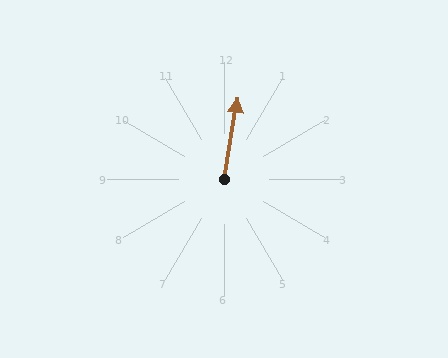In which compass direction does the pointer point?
North.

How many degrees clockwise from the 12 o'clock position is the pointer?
Approximately 10 degrees.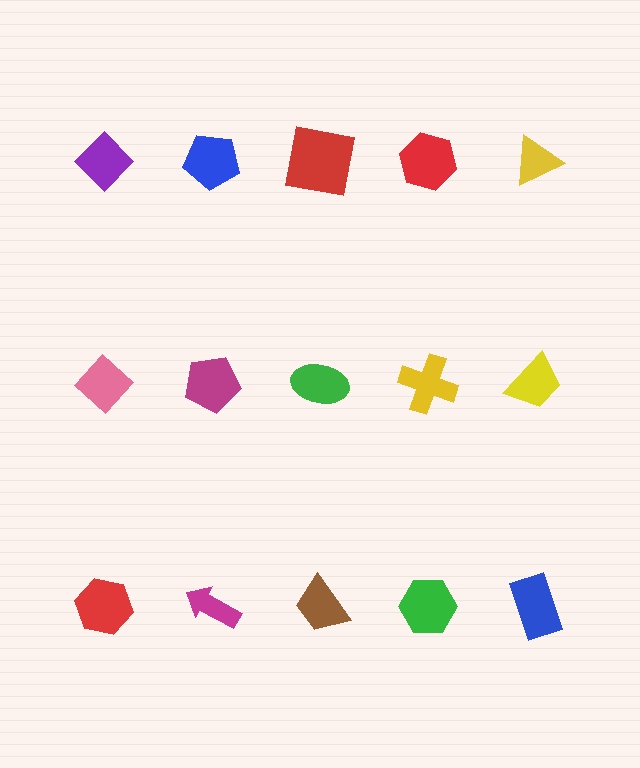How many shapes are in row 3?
5 shapes.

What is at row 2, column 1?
A pink diamond.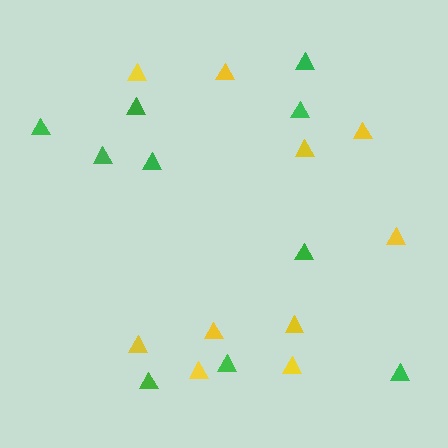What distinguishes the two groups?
There are 2 groups: one group of green triangles (10) and one group of yellow triangles (10).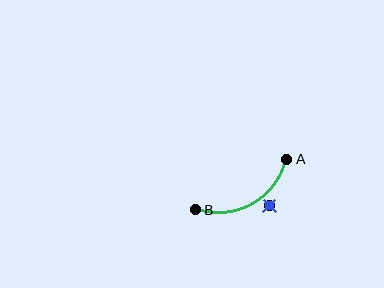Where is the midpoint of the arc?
The arc midpoint is the point on the curve farthest from the straight line joining A and B. It sits below that line.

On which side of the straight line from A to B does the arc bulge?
The arc bulges below the straight line connecting A and B.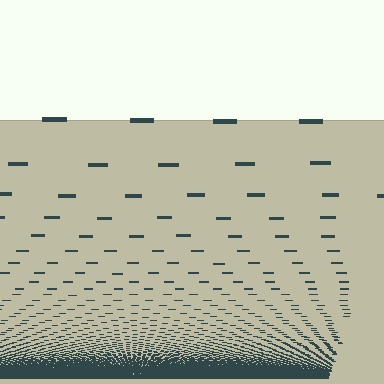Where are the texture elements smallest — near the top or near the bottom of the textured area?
Near the bottom.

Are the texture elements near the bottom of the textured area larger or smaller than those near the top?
Smaller. The gradient is inverted — elements near the bottom are smaller and denser.